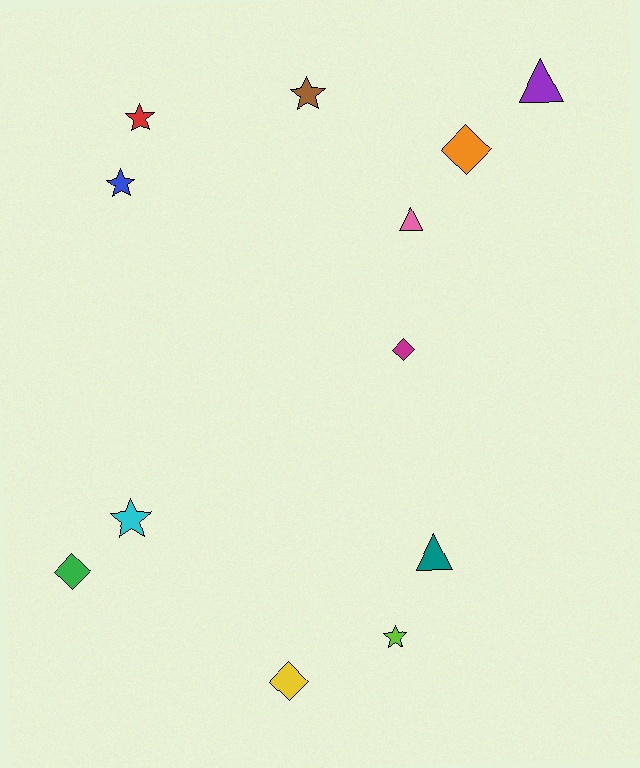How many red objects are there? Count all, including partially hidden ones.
There is 1 red object.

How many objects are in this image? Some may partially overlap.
There are 12 objects.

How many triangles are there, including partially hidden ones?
There are 3 triangles.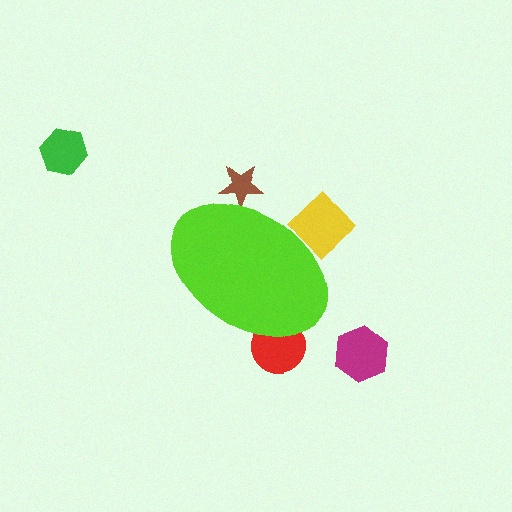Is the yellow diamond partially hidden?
Yes, the yellow diamond is partially hidden behind the lime ellipse.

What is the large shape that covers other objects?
A lime ellipse.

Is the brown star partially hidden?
Yes, the brown star is partially hidden behind the lime ellipse.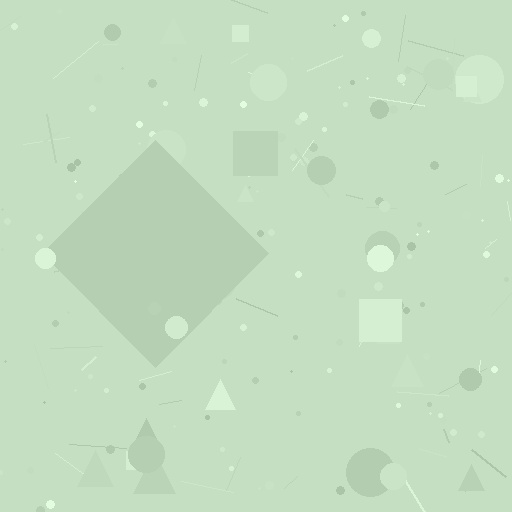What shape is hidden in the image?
A diamond is hidden in the image.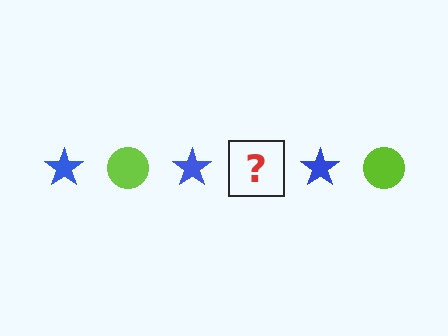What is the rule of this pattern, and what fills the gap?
The rule is that the pattern alternates between blue star and lime circle. The gap should be filled with a lime circle.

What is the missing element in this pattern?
The missing element is a lime circle.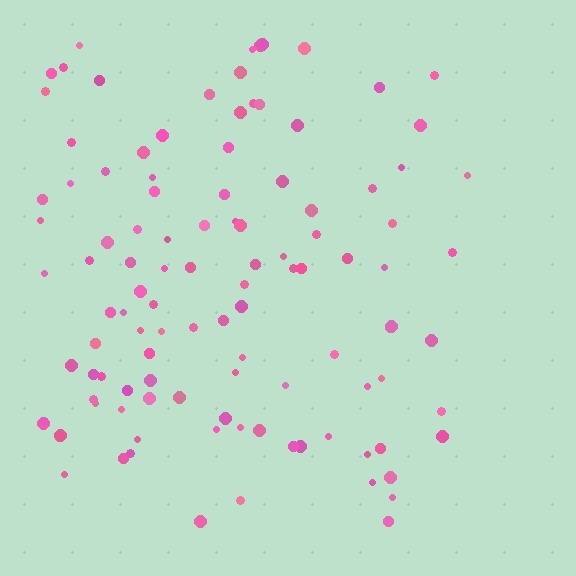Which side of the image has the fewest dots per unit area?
The right.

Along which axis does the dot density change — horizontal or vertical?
Horizontal.